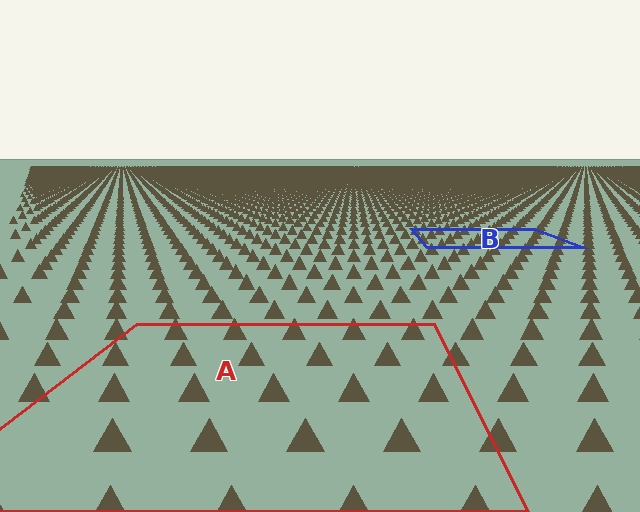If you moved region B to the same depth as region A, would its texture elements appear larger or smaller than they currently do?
They would appear larger. At a closer depth, the same texture elements are projected at a bigger on-screen size.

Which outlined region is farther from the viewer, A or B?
Region B is farther from the viewer — the texture elements inside it appear smaller and more densely packed.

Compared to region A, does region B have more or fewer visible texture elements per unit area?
Region B has more texture elements per unit area — they are packed more densely because it is farther away.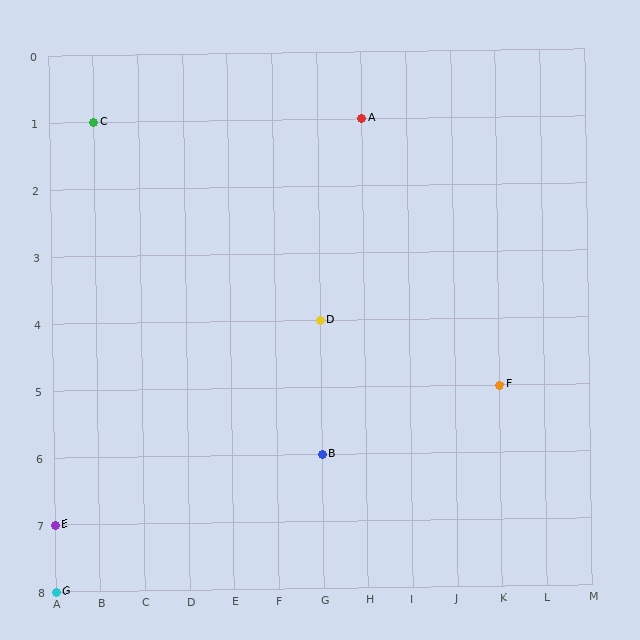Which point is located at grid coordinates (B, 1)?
Point C is at (B, 1).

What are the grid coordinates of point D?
Point D is at grid coordinates (G, 4).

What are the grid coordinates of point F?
Point F is at grid coordinates (K, 5).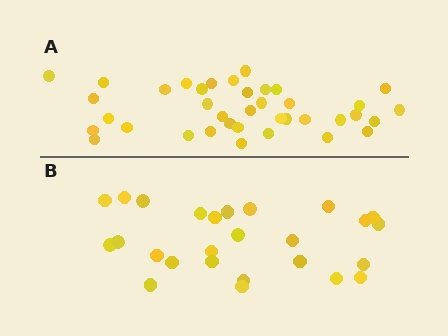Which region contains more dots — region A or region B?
Region A (the top region) has more dots.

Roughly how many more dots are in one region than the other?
Region A has roughly 12 or so more dots than region B.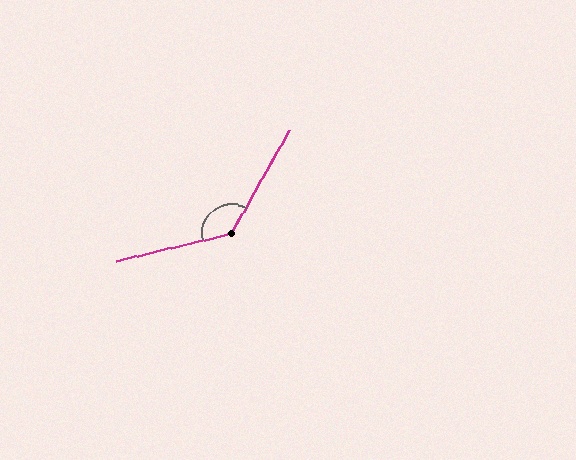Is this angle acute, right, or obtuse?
It is obtuse.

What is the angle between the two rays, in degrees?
Approximately 132 degrees.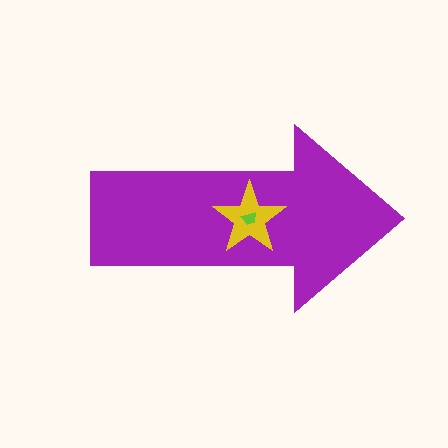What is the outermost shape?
The purple arrow.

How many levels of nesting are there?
3.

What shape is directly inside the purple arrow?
The yellow star.